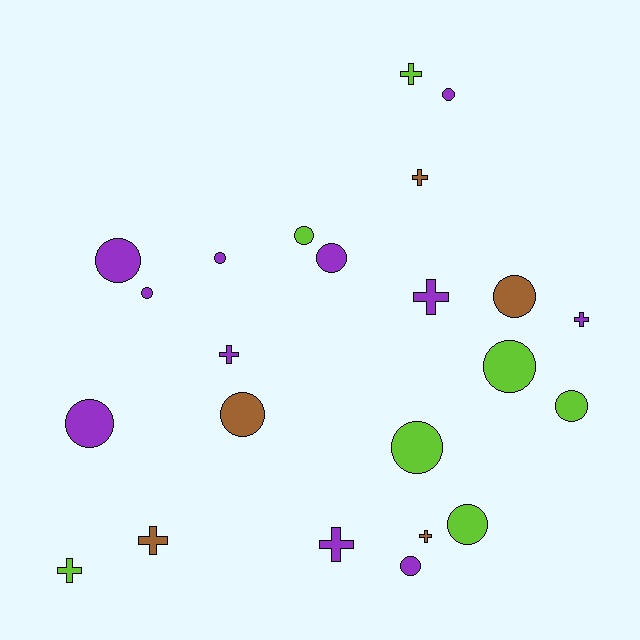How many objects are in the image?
There are 23 objects.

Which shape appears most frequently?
Circle, with 14 objects.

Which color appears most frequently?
Purple, with 11 objects.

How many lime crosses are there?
There are 2 lime crosses.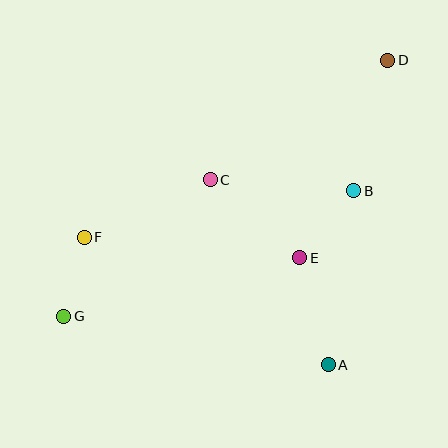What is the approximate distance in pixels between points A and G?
The distance between A and G is approximately 269 pixels.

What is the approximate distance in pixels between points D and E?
The distance between D and E is approximately 217 pixels.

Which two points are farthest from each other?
Points D and G are farthest from each other.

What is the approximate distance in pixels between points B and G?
The distance between B and G is approximately 316 pixels.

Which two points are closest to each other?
Points F and G are closest to each other.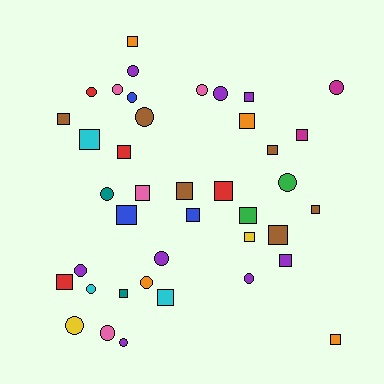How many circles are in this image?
There are 18 circles.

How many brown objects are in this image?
There are 6 brown objects.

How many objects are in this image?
There are 40 objects.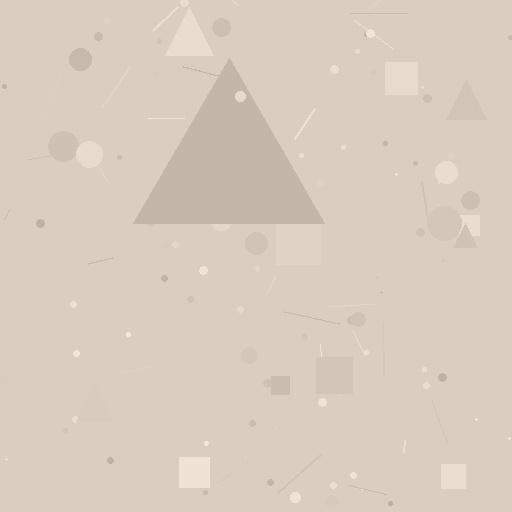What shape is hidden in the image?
A triangle is hidden in the image.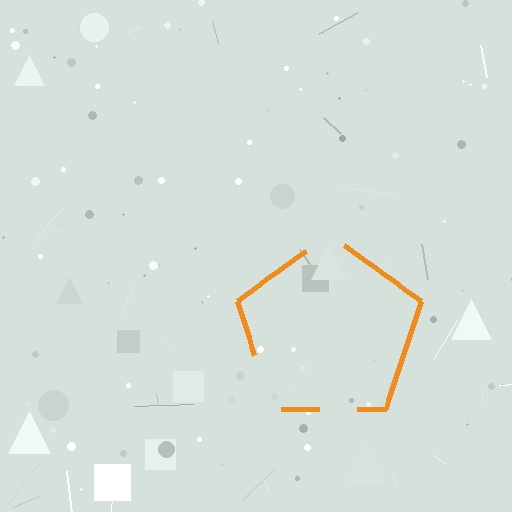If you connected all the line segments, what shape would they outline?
They would outline a pentagon.